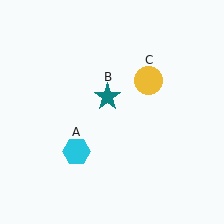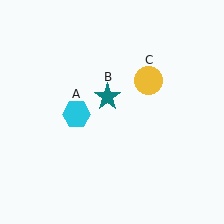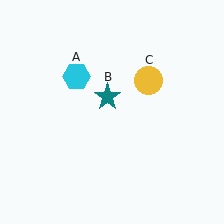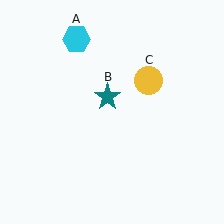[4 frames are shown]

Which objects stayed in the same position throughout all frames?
Teal star (object B) and yellow circle (object C) remained stationary.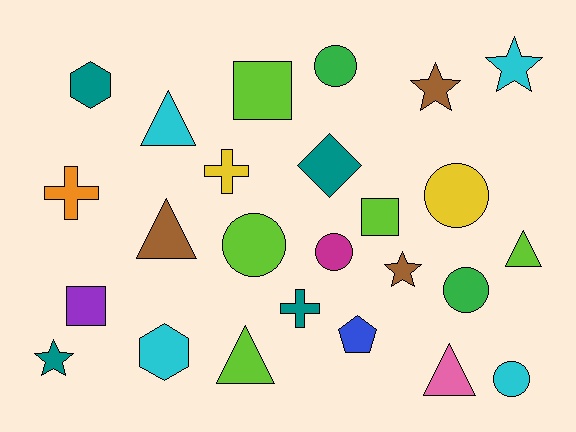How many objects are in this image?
There are 25 objects.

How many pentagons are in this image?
There is 1 pentagon.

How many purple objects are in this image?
There is 1 purple object.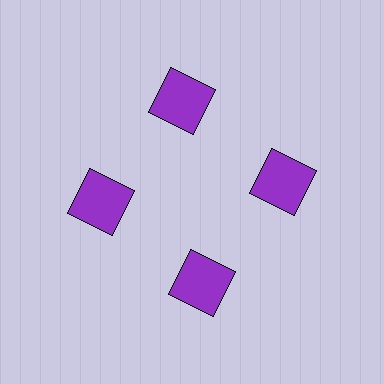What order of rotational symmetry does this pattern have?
This pattern has 4-fold rotational symmetry.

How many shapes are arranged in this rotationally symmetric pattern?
There are 4 shapes, arranged in 4 groups of 1.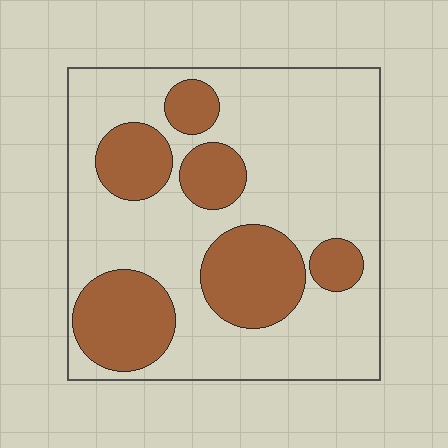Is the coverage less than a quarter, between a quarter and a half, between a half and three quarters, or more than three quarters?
Between a quarter and a half.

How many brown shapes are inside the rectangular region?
6.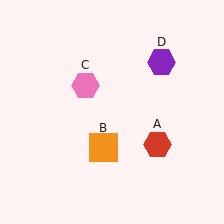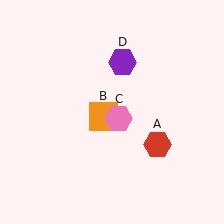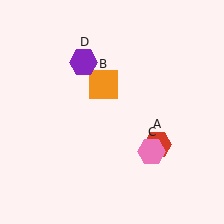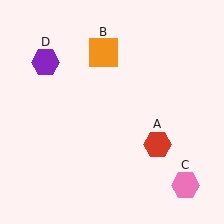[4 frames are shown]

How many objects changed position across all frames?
3 objects changed position: orange square (object B), pink hexagon (object C), purple hexagon (object D).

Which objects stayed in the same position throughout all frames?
Red hexagon (object A) remained stationary.